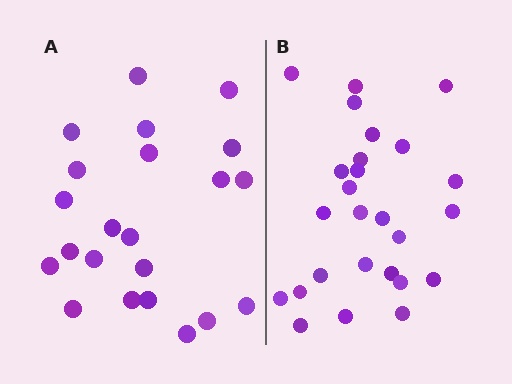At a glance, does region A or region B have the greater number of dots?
Region B (the right region) has more dots.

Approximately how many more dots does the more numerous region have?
Region B has about 4 more dots than region A.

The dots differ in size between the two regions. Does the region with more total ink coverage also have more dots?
No. Region A has more total ink coverage because its dots are larger, but region B actually contains more individual dots. Total area can be misleading — the number of items is what matters here.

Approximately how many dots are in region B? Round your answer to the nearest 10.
About 30 dots. (The exact count is 26, which rounds to 30.)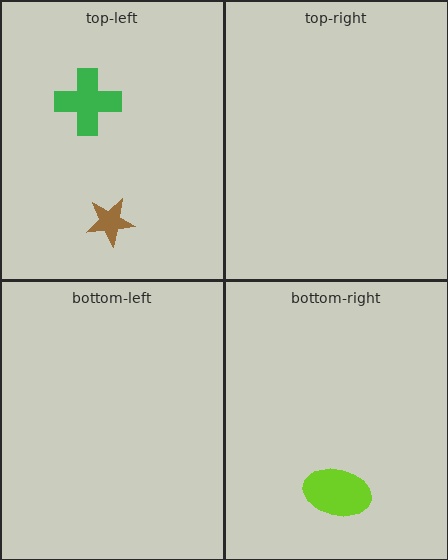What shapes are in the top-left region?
The green cross, the brown star.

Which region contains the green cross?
The top-left region.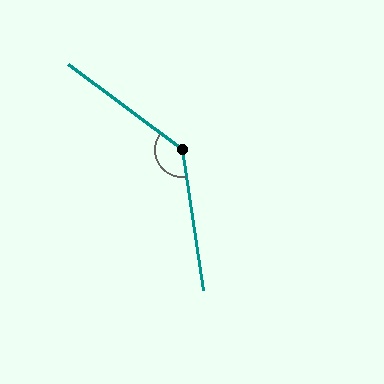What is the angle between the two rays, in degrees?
Approximately 136 degrees.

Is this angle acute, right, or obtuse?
It is obtuse.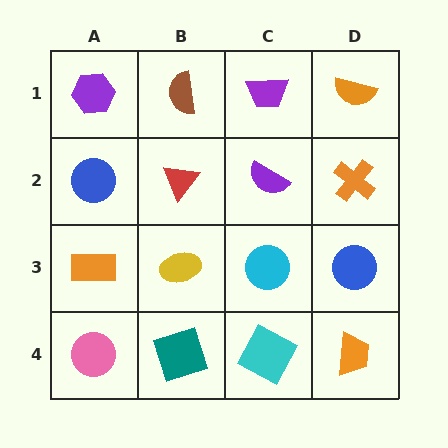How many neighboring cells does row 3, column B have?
4.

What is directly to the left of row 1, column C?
A brown semicircle.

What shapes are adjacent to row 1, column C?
A purple semicircle (row 2, column C), a brown semicircle (row 1, column B), an orange semicircle (row 1, column D).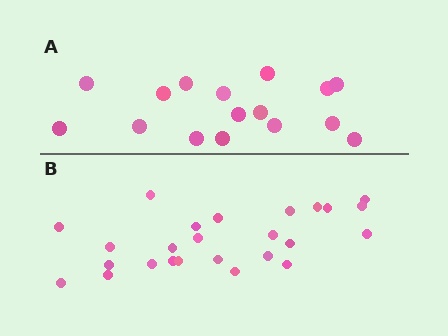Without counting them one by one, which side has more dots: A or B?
Region B (the bottom region) has more dots.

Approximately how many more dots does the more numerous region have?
Region B has roughly 8 or so more dots than region A.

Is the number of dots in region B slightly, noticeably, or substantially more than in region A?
Region B has substantially more. The ratio is roughly 1.6 to 1.